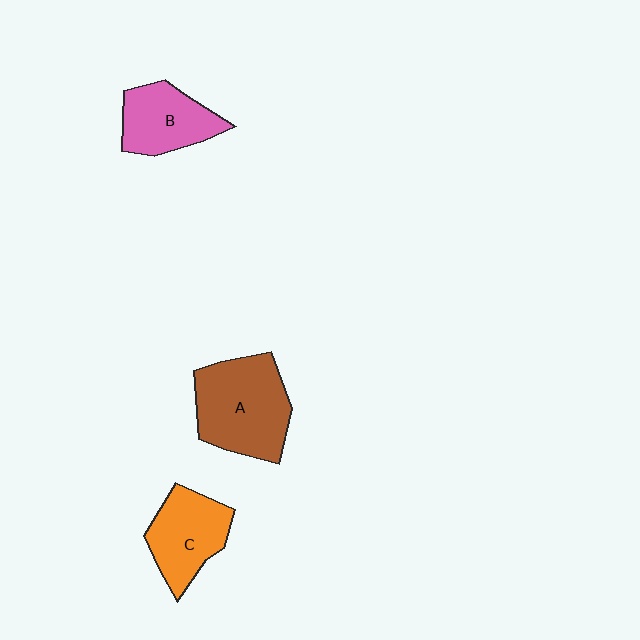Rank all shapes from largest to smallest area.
From largest to smallest: A (brown), C (orange), B (pink).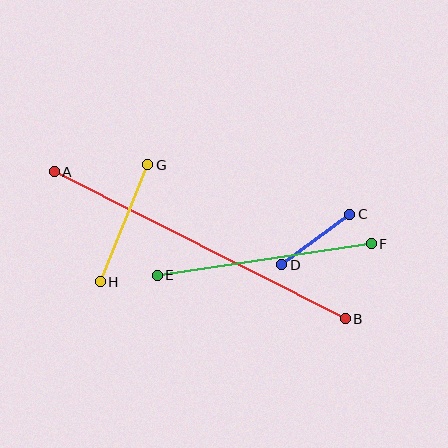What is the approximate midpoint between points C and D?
The midpoint is at approximately (316, 239) pixels.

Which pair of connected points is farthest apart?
Points A and B are farthest apart.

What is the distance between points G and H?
The distance is approximately 126 pixels.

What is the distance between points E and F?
The distance is approximately 216 pixels.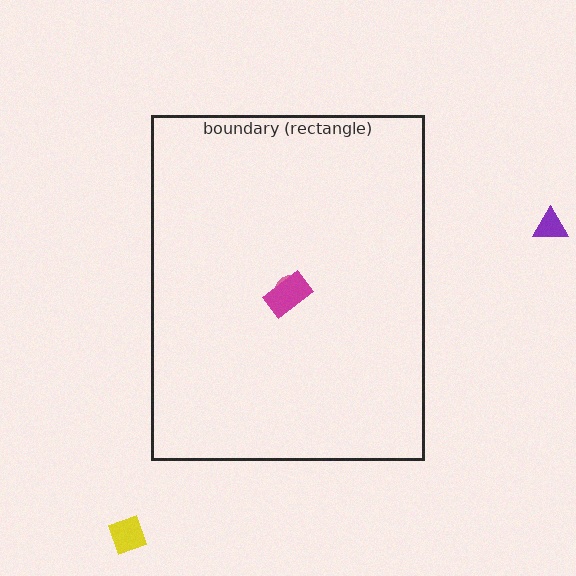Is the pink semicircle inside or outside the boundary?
Inside.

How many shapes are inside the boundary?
2 inside, 2 outside.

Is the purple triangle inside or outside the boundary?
Outside.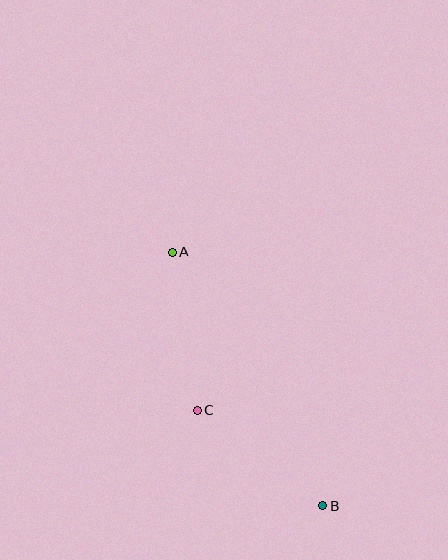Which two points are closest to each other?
Points B and C are closest to each other.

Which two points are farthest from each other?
Points A and B are farthest from each other.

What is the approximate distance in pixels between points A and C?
The distance between A and C is approximately 160 pixels.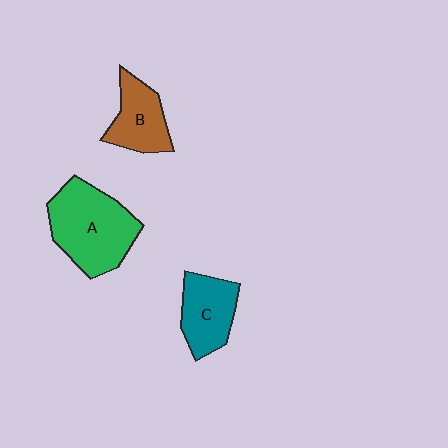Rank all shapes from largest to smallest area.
From largest to smallest: A (green), C (teal), B (brown).